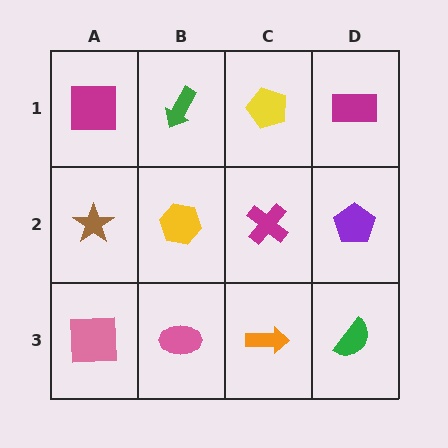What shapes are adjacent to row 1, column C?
A magenta cross (row 2, column C), a green arrow (row 1, column B), a magenta rectangle (row 1, column D).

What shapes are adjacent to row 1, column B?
A yellow hexagon (row 2, column B), a magenta square (row 1, column A), a yellow pentagon (row 1, column C).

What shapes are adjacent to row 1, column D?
A purple pentagon (row 2, column D), a yellow pentagon (row 1, column C).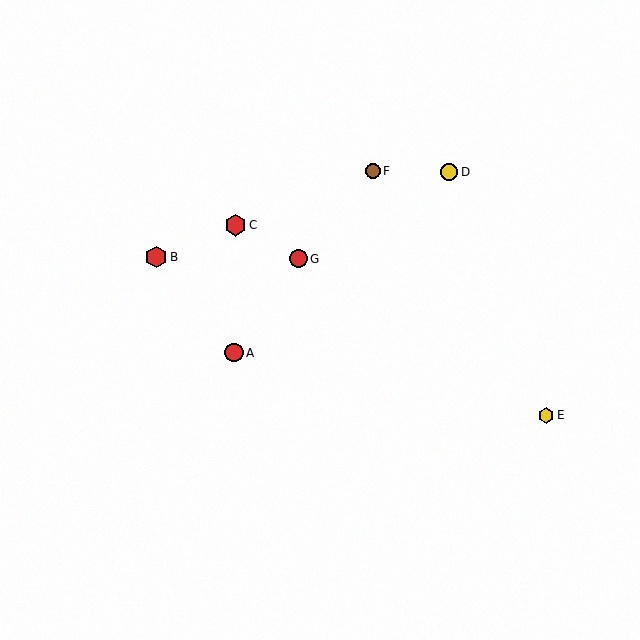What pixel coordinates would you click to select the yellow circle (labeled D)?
Click at (449, 172) to select the yellow circle D.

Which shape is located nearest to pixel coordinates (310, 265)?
The red circle (labeled G) at (299, 259) is nearest to that location.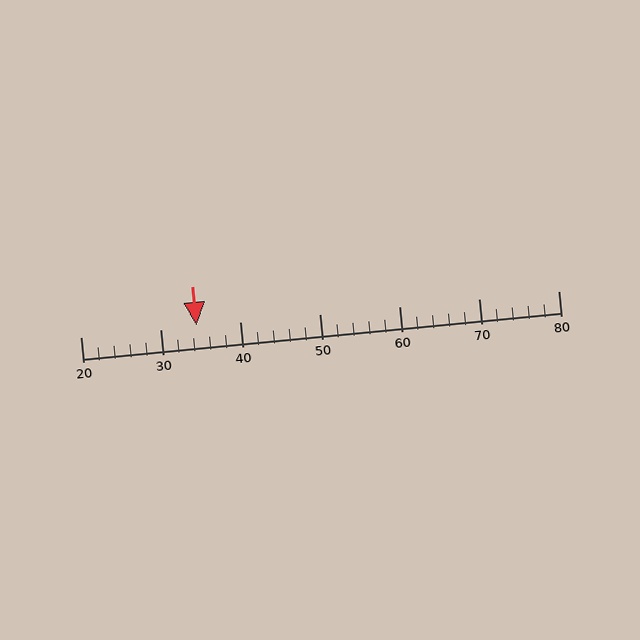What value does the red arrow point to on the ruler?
The red arrow points to approximately 35.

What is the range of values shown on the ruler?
The ruler shows values from 20 to 80.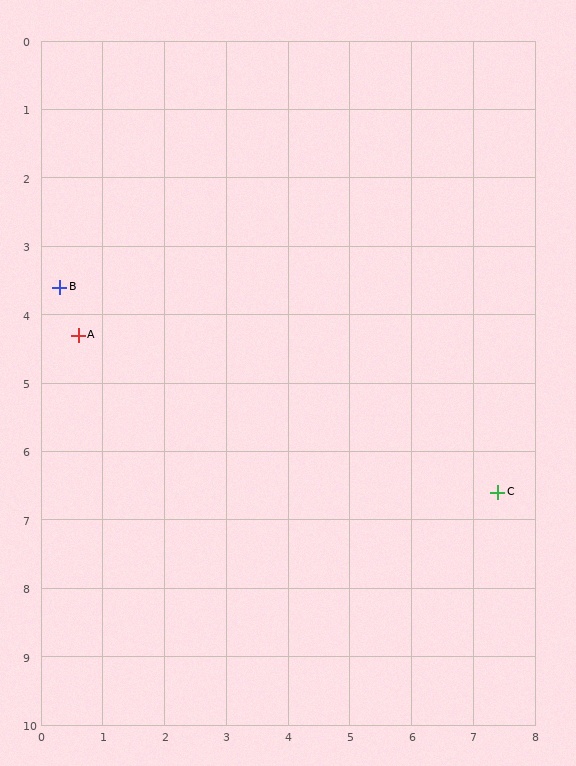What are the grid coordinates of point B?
Point B is at approximately (0.3, 3.6).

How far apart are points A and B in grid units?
Points A and B are about 0.8 grid units apart.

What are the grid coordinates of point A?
Point A is at approximately (0.6, 4.3).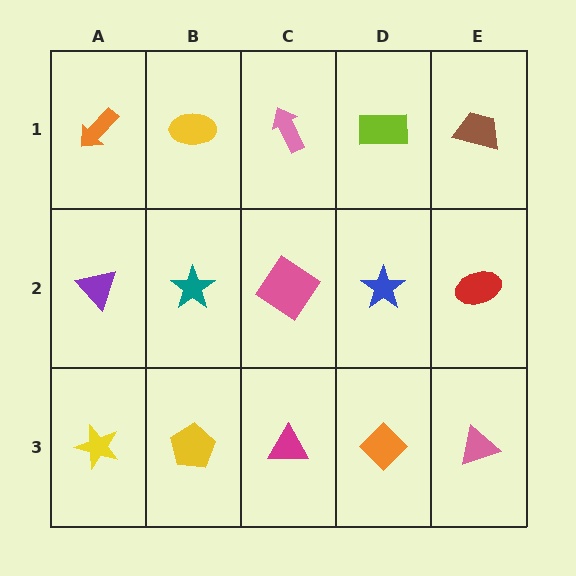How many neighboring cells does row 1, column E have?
2.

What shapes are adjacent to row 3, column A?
A purple triangle (row 2, column A), a yellow pentagon (row 3, column B).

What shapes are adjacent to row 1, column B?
A teal star (row 2, column B), an orange arrow (row 1, column A), a pink arrow (row 1, column C).